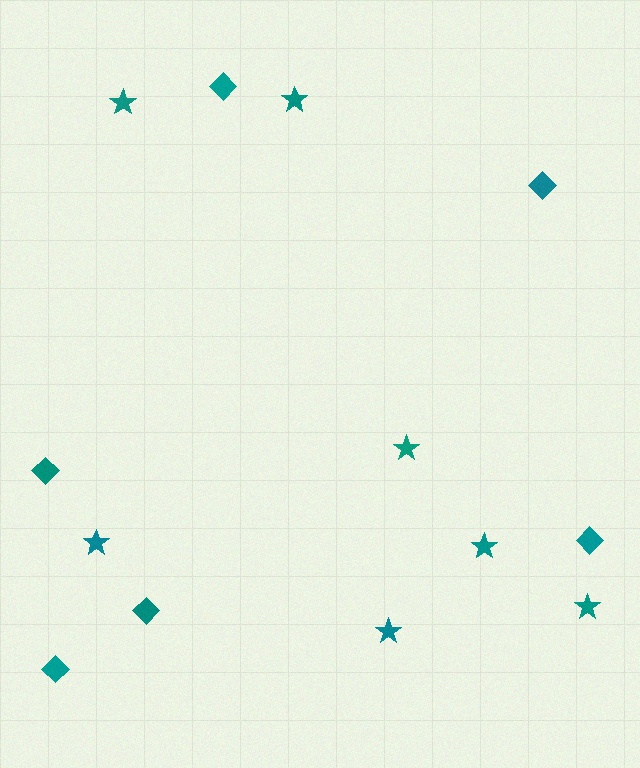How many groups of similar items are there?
There are 2 groups: one group of stars (7) and one group of diamonds (6).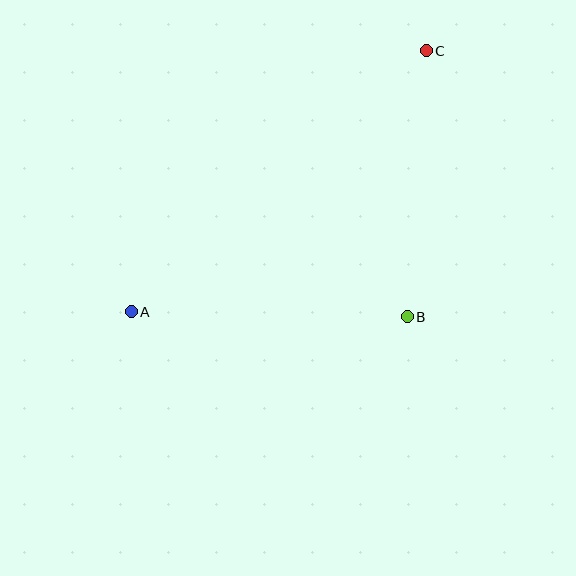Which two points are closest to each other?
Points B and C are closest to each other.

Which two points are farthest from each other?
Points A and C are farthest from each other.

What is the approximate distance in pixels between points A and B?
The distance between A and B is approximately 276 pixels.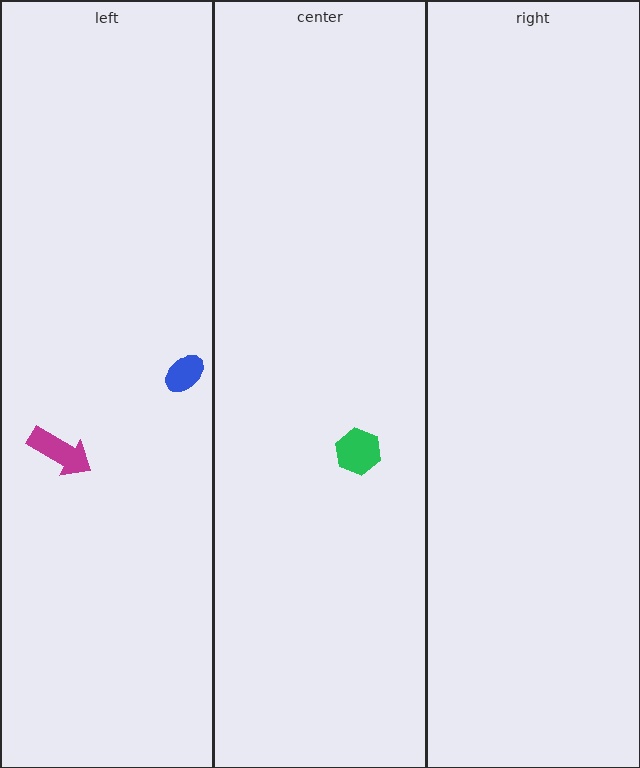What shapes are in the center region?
The green hexagon.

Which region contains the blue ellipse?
The left region.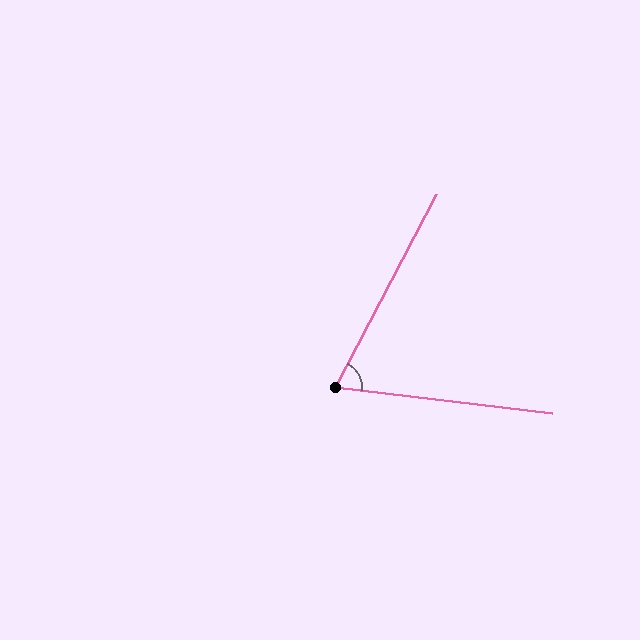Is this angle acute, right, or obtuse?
It is acute.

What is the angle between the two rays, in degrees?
Approximately 69 degrees.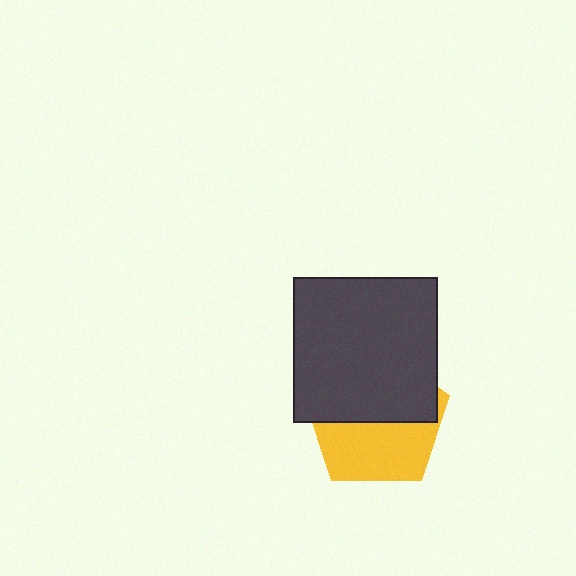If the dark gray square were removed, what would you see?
You would see the complete yellow pentagon.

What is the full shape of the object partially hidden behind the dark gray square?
The partially hidden object is a yellow pentagon.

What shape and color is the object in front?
The object in front is a dark gray square.